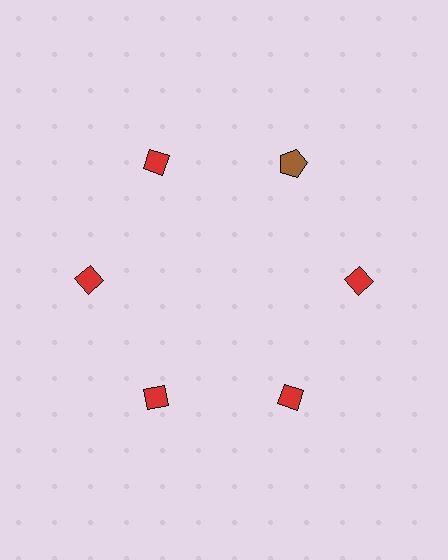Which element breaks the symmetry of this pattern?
The brown pentagon at roughly the 1 o'clock position breaks the symmetry. All other shapes are red diamonds.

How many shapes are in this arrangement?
There are 6 shapes arranged in a ring pattern.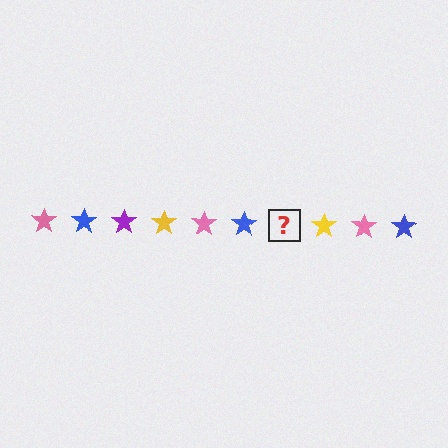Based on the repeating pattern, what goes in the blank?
The blank should be a purple star.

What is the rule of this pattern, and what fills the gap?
The rule is that the pattern cycles through pink, blue, purple, yellow stars. The gap should be filled with a purple star.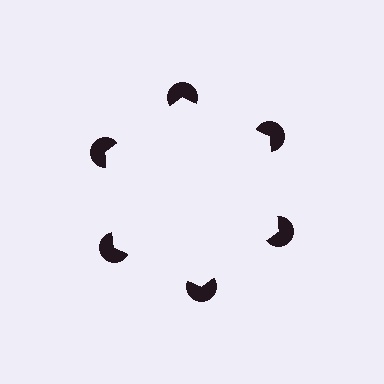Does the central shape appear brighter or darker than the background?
It typically appears slightly brighter than the background, even though no actual brightness change is drawn.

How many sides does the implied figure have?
6 sides.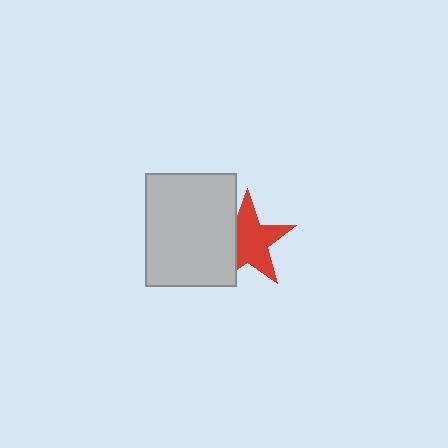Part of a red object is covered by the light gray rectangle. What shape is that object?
It is a star.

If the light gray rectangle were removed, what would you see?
You would see the complete red star.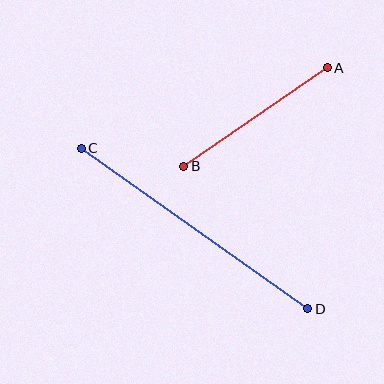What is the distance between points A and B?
The distance is approximately 174 pixels.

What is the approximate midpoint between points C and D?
The midpoint is at approximately (194, 228) pixels.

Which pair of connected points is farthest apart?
Points C and D are farthest apart.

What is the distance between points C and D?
The distance is approximately 278 pixels.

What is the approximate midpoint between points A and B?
The midpoint is at approximately (255, 117) pixels.